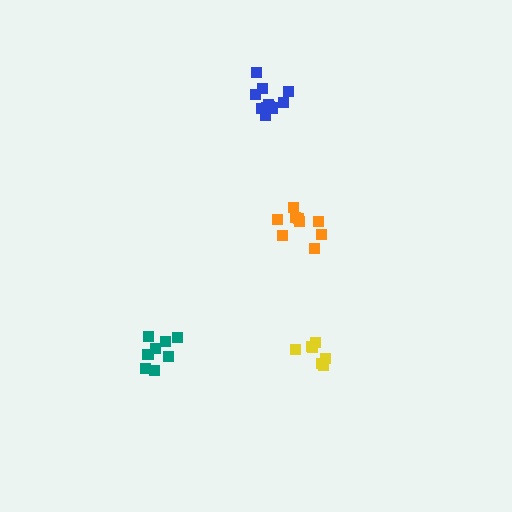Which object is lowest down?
The teal cluster is bottommost.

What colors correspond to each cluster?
The clusters are colored: orange, teal, yellow, blue.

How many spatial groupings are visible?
There are 4 spatial groupings.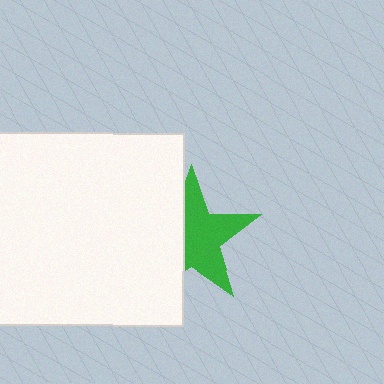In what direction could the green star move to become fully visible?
The green star could move right. That would shift it out from behind the white square entirely.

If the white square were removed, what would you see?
You would see the complete green star.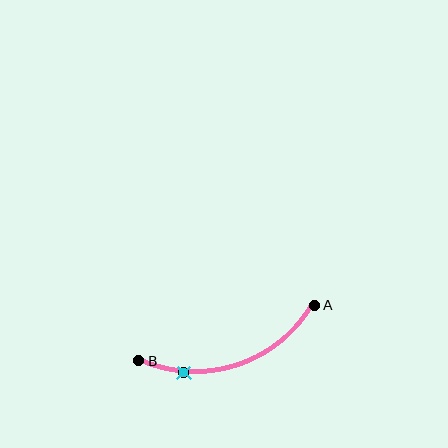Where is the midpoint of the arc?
The arc midpoint is the point on the curve farthest from the straight line joining A and B. It sits below that line.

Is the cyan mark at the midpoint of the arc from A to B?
No. The cyan mark lies on the arc but is closer to endpoint B. The arc midpoint would be at the point on the curve equidistant along the arc from both A and B.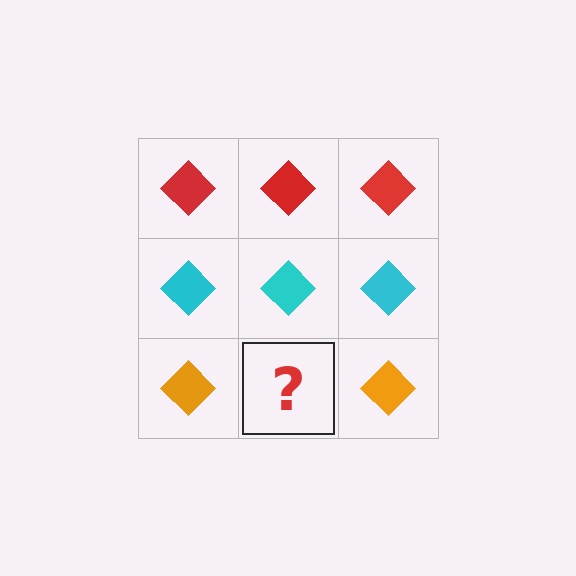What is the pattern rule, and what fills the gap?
The rule is that each row has a consistent color. The gap should be filled with an orange diamond.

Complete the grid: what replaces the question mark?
The question mark should be replaced with an orange diamond.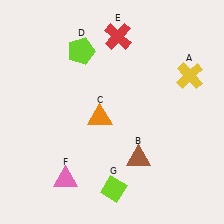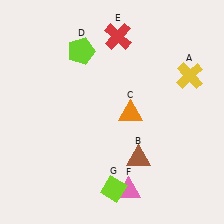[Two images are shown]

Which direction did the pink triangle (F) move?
The pink triangle (F) moved right.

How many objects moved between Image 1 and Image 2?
2 objects moved between the two images.